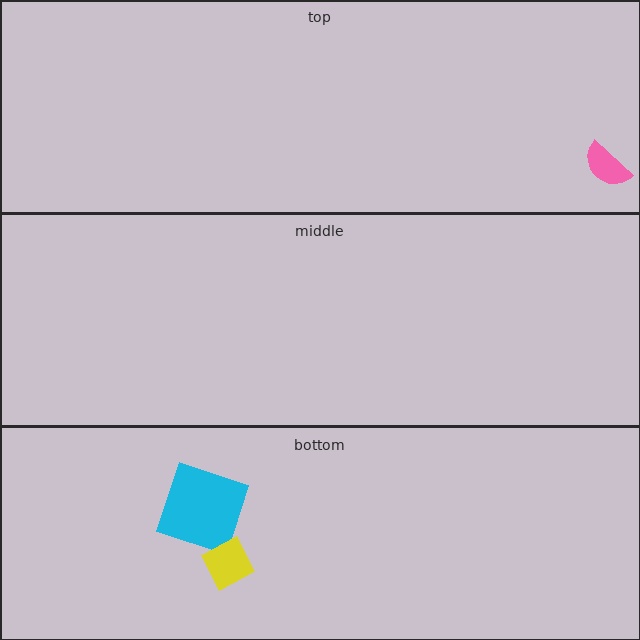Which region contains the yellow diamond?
The bottom region.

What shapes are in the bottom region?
The cyan square, the yellow diamond.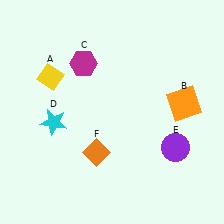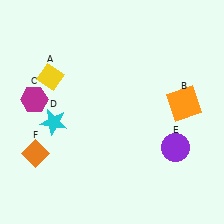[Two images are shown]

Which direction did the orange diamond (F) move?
The orange diamond (F) moved left.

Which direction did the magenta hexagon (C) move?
The magenta hexagon (C) moved left.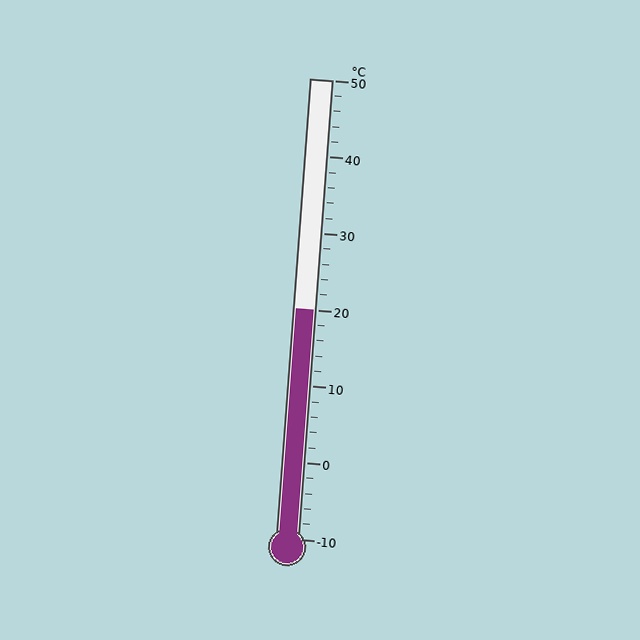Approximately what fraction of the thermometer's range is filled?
The thermometer is filled to approximately 50% of its range.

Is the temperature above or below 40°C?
The temperature is below 40°C.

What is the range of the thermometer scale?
The thermometer scale ranges from -10°C to 50°C.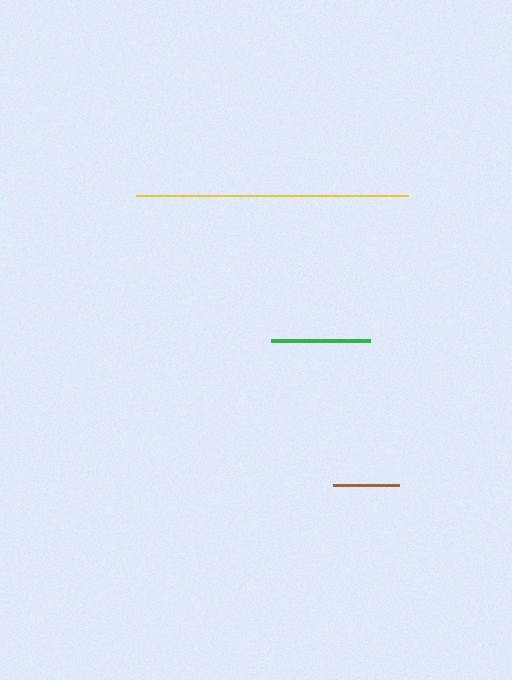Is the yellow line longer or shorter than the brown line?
The yellow line is longer than the brown line.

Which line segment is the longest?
The yellow line is the longest at approximately 273 pixels.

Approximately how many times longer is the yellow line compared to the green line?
The yellow line is approximately 2.8 times the length of the green line.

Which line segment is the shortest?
The brown line is the shortest at approximately 66 pixels.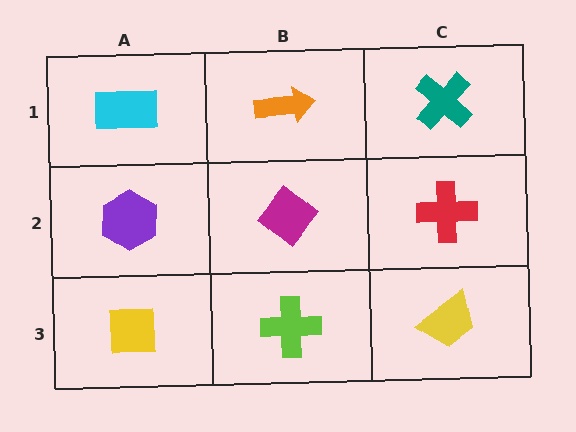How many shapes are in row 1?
3 shapes.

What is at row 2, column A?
A purple hexagon.